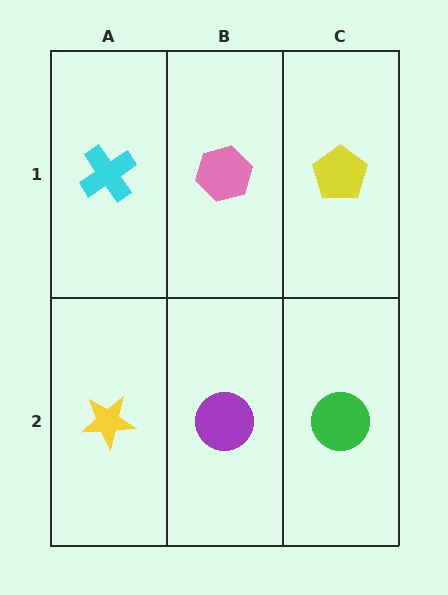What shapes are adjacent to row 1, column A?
A yellow star (row 2, column A), a pink hexagon (row 1, column B).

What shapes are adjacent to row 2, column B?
A pink hexagon (row 1, column B), a yellow star (row 2, column A), a green circle (row 2, column C).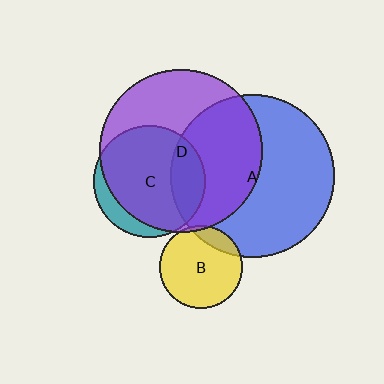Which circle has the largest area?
Circle A (blue).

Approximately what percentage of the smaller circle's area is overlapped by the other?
Approximately 15%.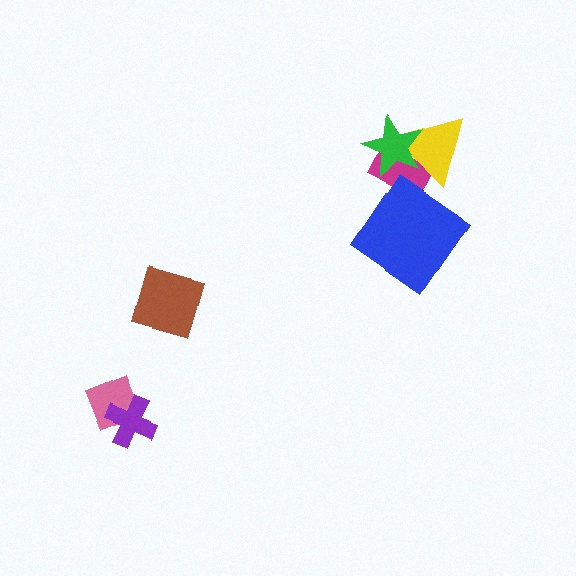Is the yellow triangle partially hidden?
Yes, it is partially covered by another shape.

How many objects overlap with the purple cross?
1 object overlaps with the purple cross.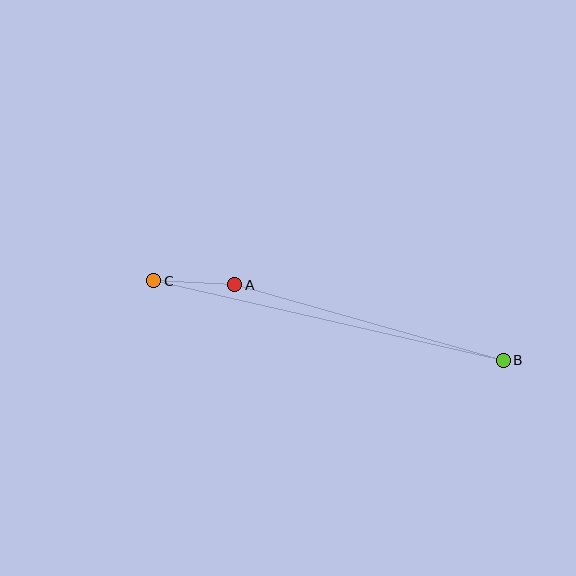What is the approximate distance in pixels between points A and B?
The distance between A and B is approximately 279 pixels.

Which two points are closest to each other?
Points A and C are closest to each other.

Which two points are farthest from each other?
Points B and C are farthest from each other.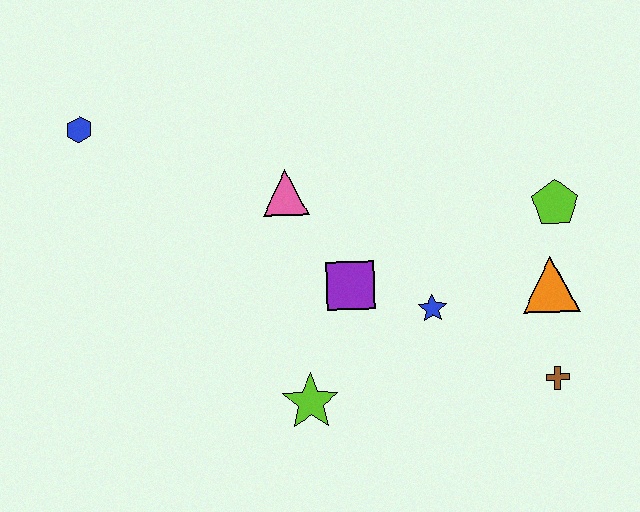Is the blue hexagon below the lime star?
No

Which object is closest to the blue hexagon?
The pink triangle is closest to the blue hexagon.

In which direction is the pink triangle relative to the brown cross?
The pink triangle is to the left of the brown cross.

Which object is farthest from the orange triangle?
The blue hexagon is farthest from the orange triangle.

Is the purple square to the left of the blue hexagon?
No